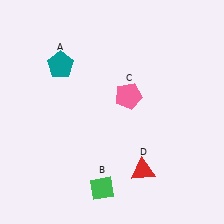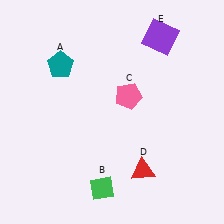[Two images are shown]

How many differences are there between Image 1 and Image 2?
There is 1 difference between the two images.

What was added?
A purple square (E) was added in Image 2.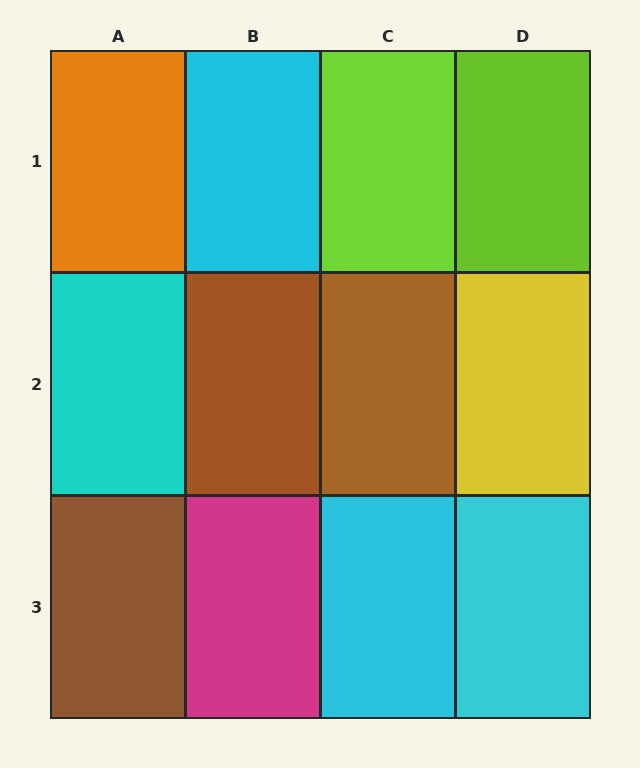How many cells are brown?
3 cells are brown.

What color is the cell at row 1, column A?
Orange.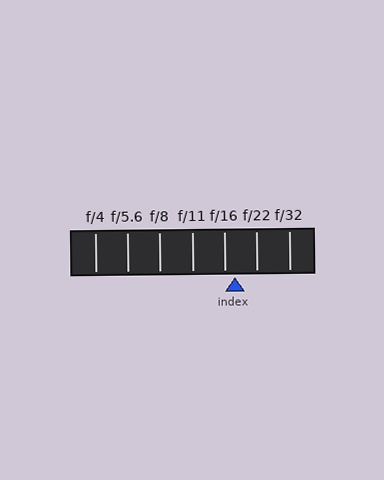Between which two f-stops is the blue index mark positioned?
The index mark is between f/16 and f/22.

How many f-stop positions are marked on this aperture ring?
There are 7 f-stop positions marked.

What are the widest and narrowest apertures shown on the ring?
The widest aperture shown is f/4 and the narrowest is f/32.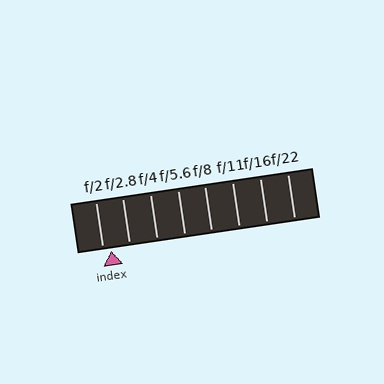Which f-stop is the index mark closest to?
The index mark is closest to f/2.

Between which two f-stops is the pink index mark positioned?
The index mark is between f/2 and f/2.8.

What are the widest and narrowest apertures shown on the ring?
The widest aperture shown is f/2 and the narrowest is f/22.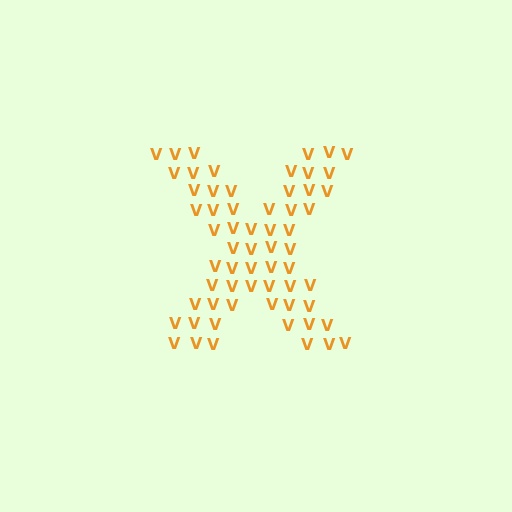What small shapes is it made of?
It is made of small letter V's.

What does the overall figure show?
The overall figure shows the letter X.